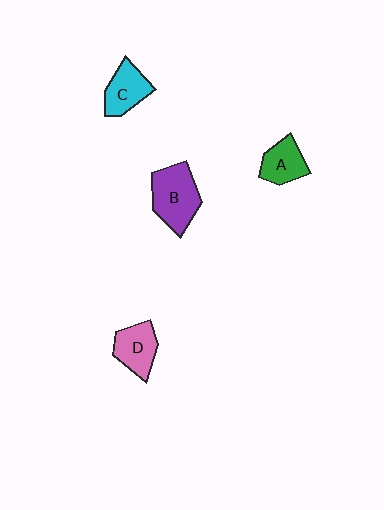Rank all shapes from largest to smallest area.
From largest to smallest: B (purple), D (pink), C (cyan), A (green).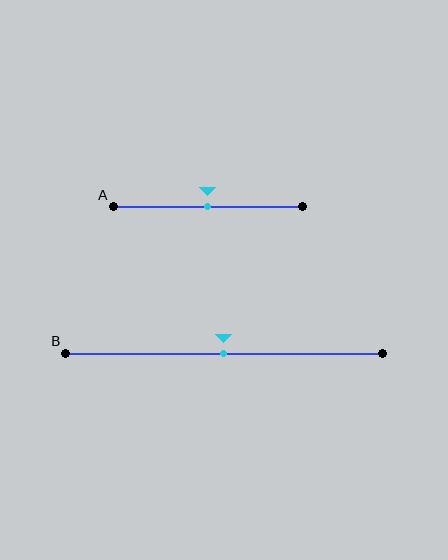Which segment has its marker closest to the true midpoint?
Segment A has its marker closest to the true midpoint.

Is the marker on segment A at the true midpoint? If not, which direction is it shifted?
Yes, the marker on segment A is at the true midpoint.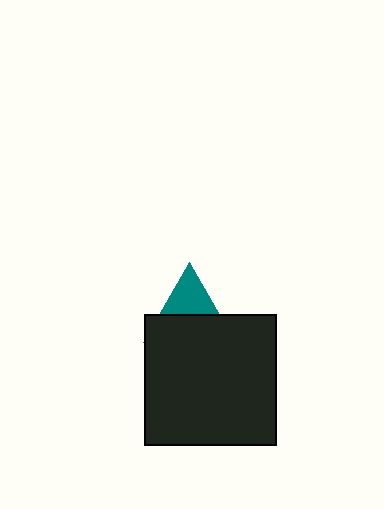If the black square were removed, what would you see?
You would see the complete teal triangle.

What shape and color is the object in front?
The object in front is a black square.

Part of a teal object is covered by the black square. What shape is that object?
It is a triangle.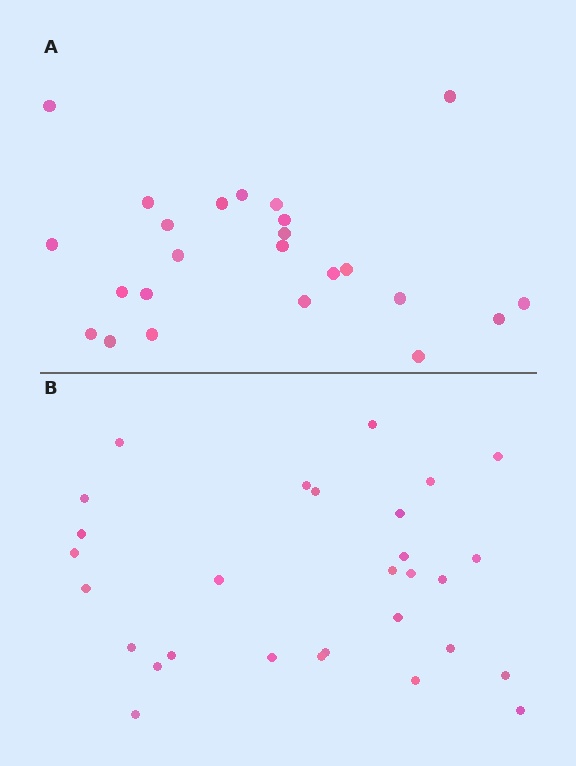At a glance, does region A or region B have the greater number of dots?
Region B (the bottom region) has more dots.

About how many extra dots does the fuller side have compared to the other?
Region B has about 5 more dots than region A.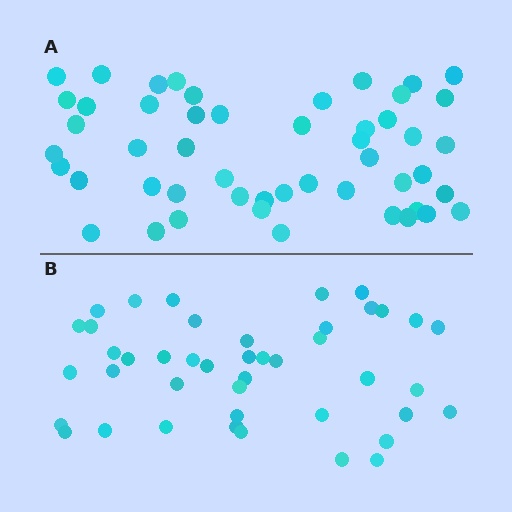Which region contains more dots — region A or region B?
Region A (the top region) has more dots.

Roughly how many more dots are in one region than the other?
Region A has roughly 8 or so more dots than region B.